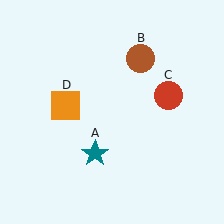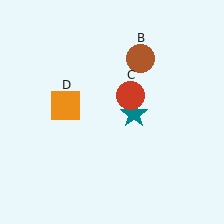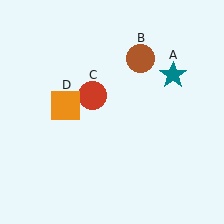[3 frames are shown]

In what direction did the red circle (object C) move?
The red circle (object C) moved left.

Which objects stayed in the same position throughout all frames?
Brown circle (object B) and orange square (object D) remained stationary.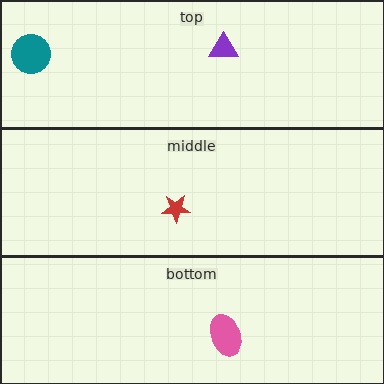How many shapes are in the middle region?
1.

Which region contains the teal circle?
The top region.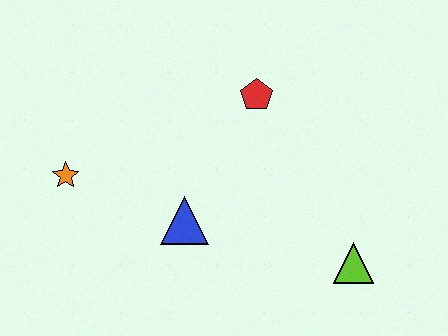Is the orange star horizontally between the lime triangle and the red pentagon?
No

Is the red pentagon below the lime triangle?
No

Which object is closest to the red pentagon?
The blue triangle is closest to the red pentagon.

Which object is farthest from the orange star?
The lime triangle is farthest from the orange star.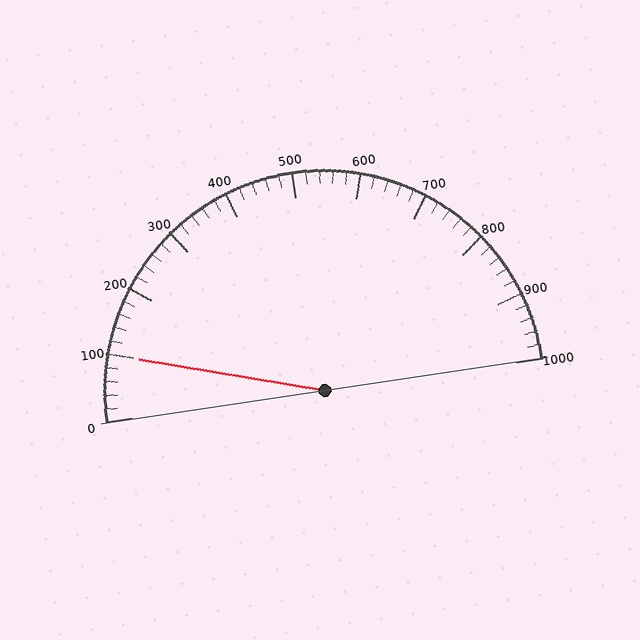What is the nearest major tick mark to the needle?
The nearest major tick mark is 100.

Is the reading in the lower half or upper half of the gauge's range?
The reading is in the lower half of the range (0 to 1000).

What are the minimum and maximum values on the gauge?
The gauge ranges from 0 to 1000.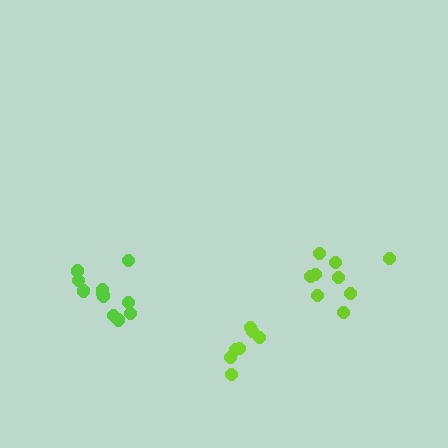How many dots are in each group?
Group 1: 11 dots, Group 2: 7 dots, Group 3: 9 dots (27 total).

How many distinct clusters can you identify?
There are 3 distinct clusters.